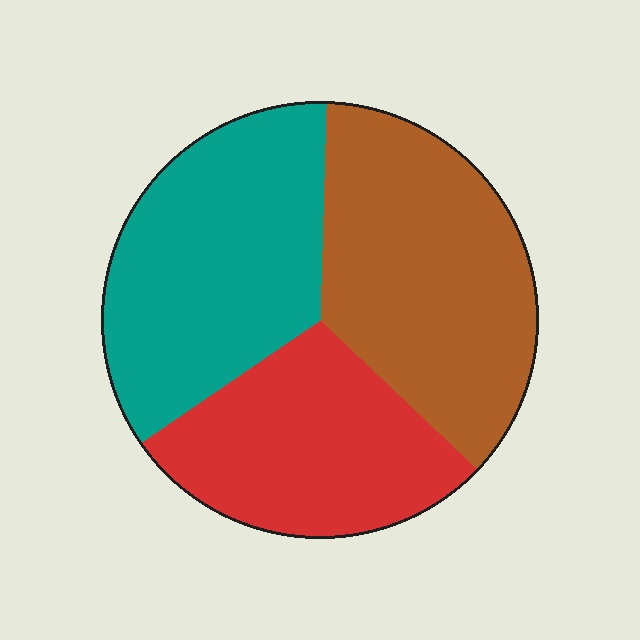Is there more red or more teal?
Teal.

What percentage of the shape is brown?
Brown takes up about three eighths (3/8) of the shape.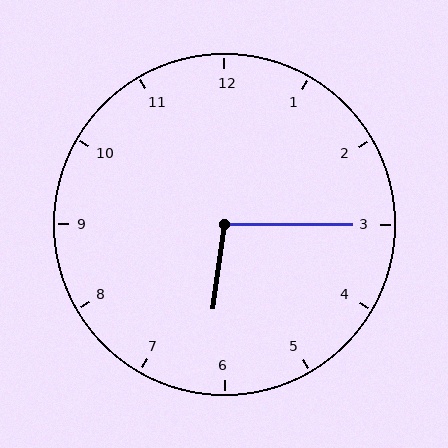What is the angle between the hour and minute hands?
Approximately 98 degrees.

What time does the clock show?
6:15.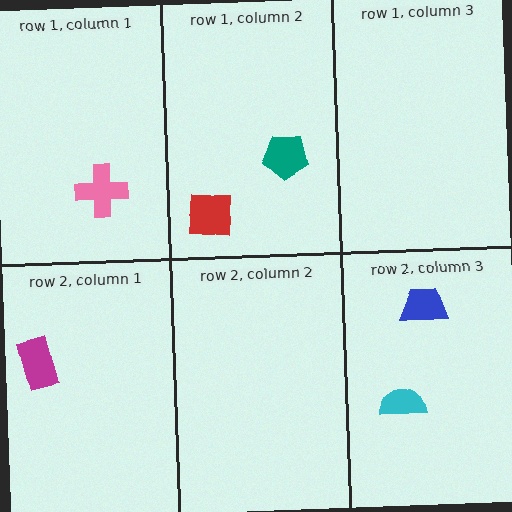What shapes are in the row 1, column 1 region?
The pink cross.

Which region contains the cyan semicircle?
The row 2, column 3 region.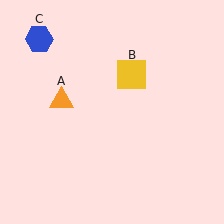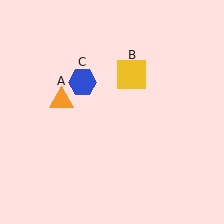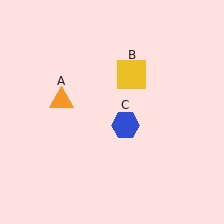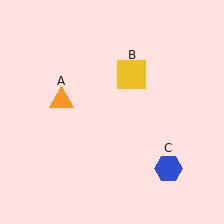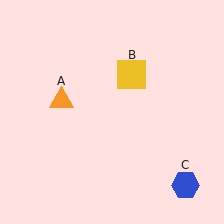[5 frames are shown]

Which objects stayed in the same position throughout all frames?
Orange triangle (object A) and yellow square (object B) remained stationary.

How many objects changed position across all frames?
1 object changed position: blue hexagon (object C).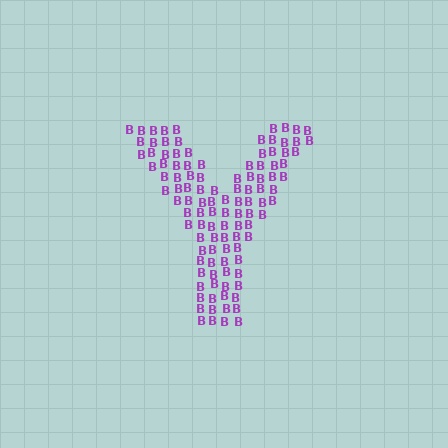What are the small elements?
The small elements are letter B's.